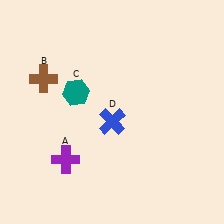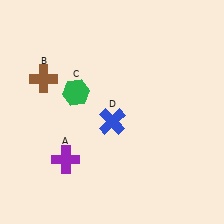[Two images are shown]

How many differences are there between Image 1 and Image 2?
There is 1 difference between the two images.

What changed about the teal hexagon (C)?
In Image 1, C is teal. In Image 2, it changed to green.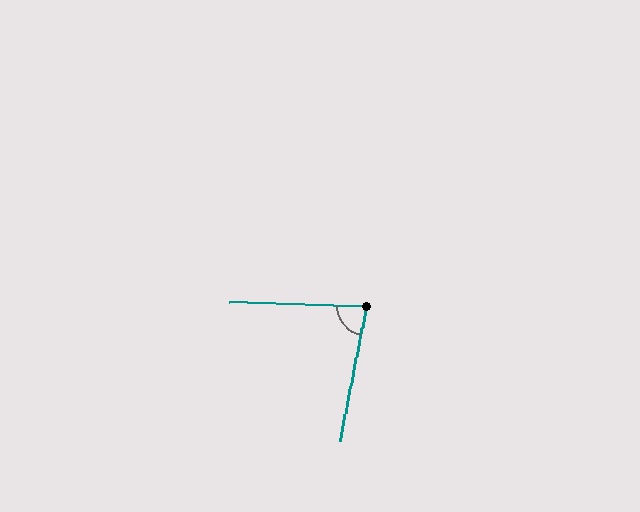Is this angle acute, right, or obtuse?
It is acute.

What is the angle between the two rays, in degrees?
Approximately 80 degrees.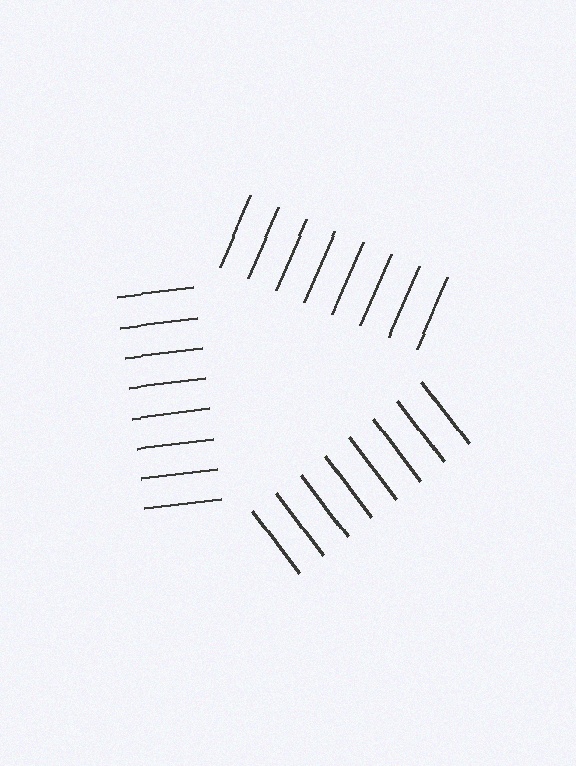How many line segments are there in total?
24 — 8 along each of the 3 edges.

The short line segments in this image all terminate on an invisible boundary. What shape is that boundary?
An illusory triangle — the line segments terminate on its edges but no continuous stroke is drawn.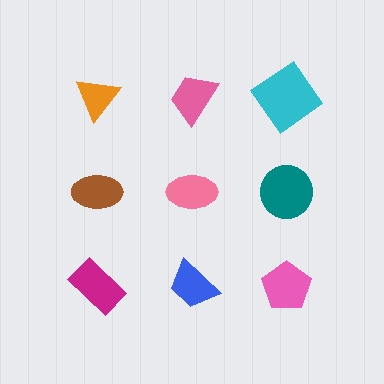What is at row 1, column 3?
A cyan diamond.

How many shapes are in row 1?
3 shapes.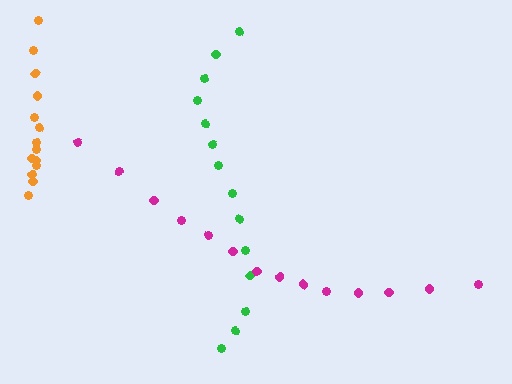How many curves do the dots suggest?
There are 3 distinct paths.